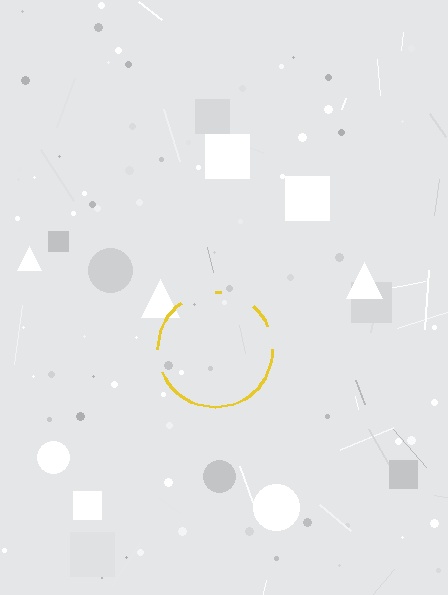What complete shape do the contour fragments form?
The contour fragments form a circle.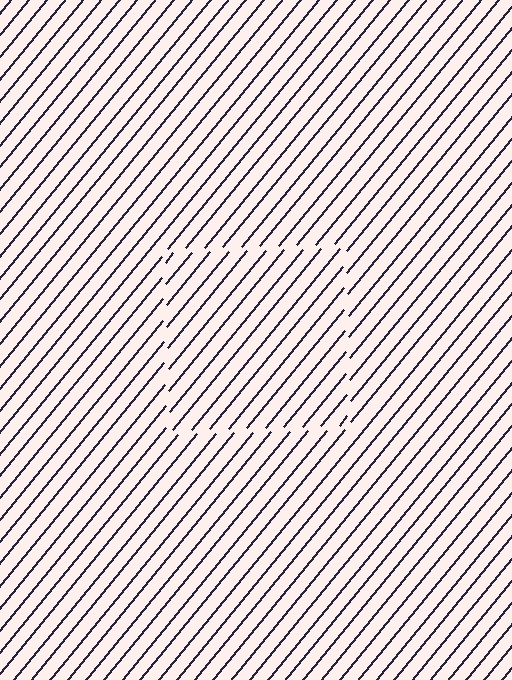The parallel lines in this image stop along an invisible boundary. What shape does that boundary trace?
An illusory square. The interior of the shape contains the same grating, shifted by half a period — the contour is defined by the phase discontinuity where line-ends from the inner and outer gratings abut.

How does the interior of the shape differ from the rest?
The interior of the shape contains the same grating, shifted by half a period — the contour is defined by the phase discontinuity where line-ends from the inner and outer gratings abut.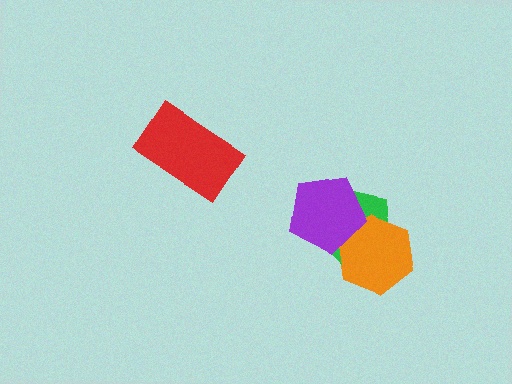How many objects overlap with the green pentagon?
2 objects overlap with the green pentagon.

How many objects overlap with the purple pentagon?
2 objects overlap with the purple pentagon.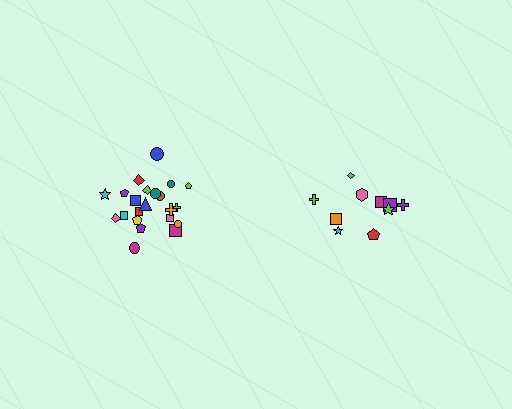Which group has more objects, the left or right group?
The left group.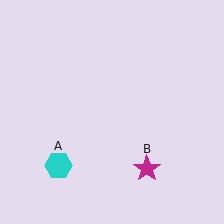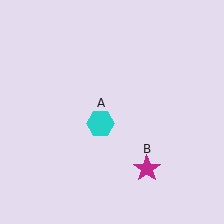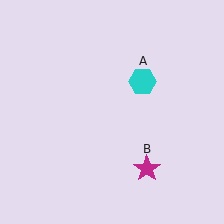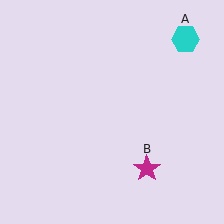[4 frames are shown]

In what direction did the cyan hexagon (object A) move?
The cyan hexagon (object A) moved up and to the right.